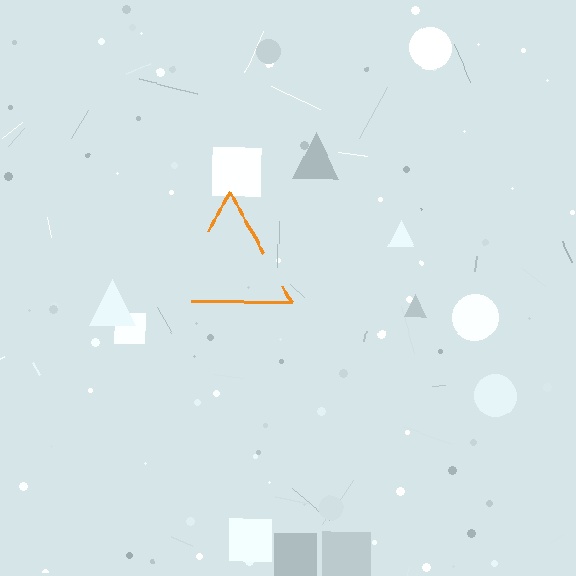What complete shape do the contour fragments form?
The contour fragments form a triangle.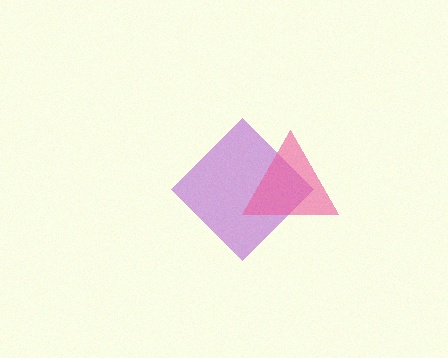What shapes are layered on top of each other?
The layered shapes are: a purple diamond, a pink triangle.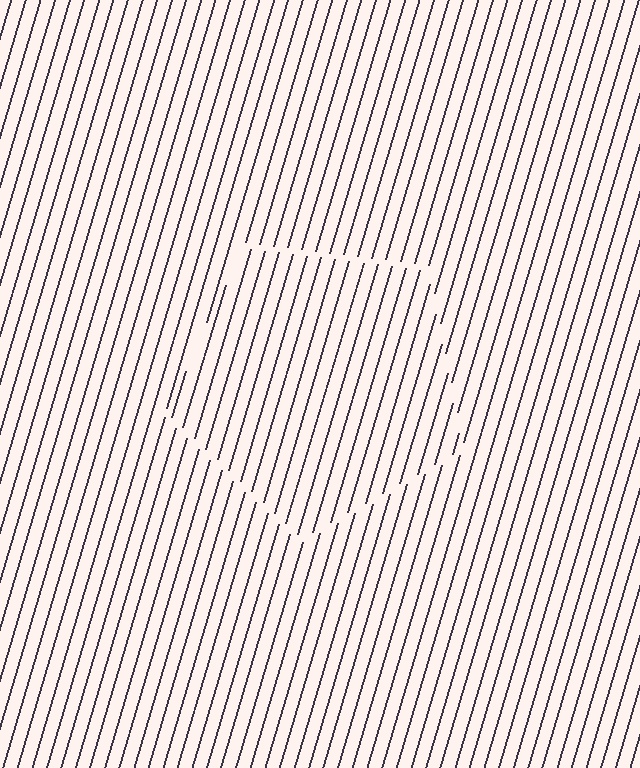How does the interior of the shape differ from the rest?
The interior of the shape contains the same grating, shifted by half a period — the contour is defined by the phase discontinuity where line-ends from the inner and outer gratings abut.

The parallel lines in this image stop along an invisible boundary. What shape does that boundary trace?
An illusory pentagon. The interior of the shape contains the same grating, shifted by half a period — the contour is defined by the phase discontinuity where line-ends from the inner and outer gratings abut.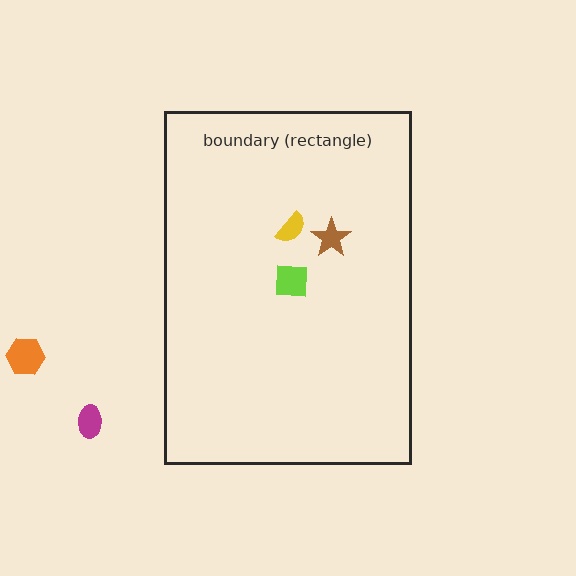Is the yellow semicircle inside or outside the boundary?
Inside.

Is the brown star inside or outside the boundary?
Inside.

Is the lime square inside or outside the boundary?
Inside.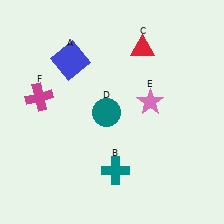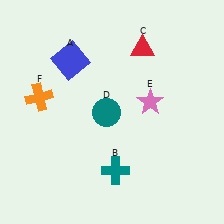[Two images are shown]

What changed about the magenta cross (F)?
In Image 1, F is magenta. In Image 2, it changed to orange.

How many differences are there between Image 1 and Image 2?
There is 1 difference between the two images.